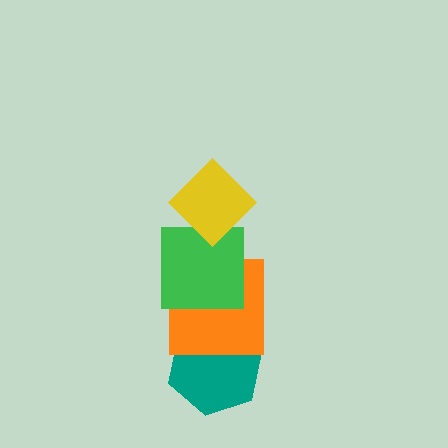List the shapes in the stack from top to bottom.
From top to bottom: the yellow diamond, the green square, the orange square, the teal hexagon.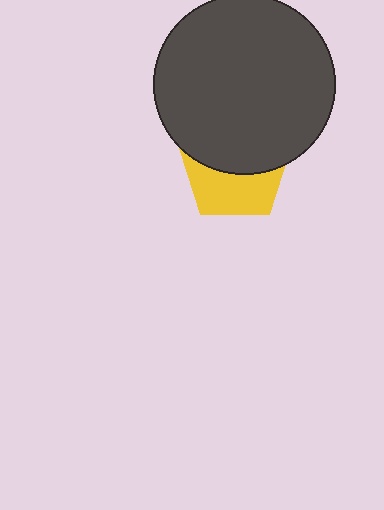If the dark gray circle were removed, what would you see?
You would see the complete yellow pentagon.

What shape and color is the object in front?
The object in front is a dark gray circle.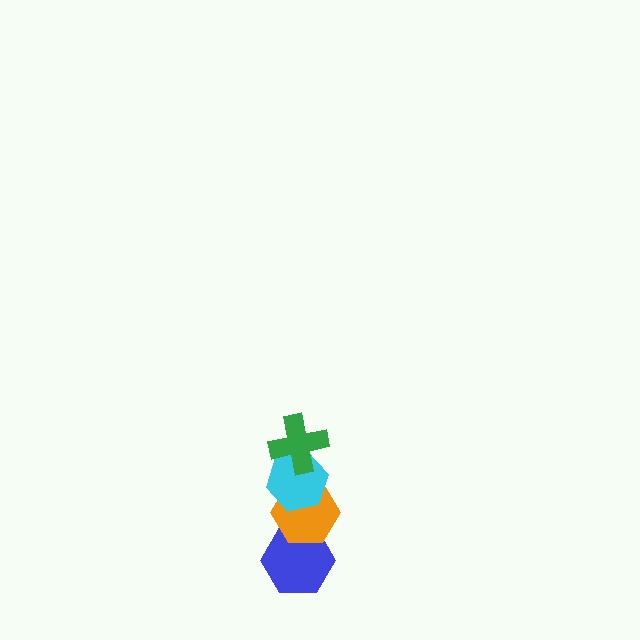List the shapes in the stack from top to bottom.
From top to bottom: the green cross, the cyan hexagon, the orange hexagon, the blue hexagon.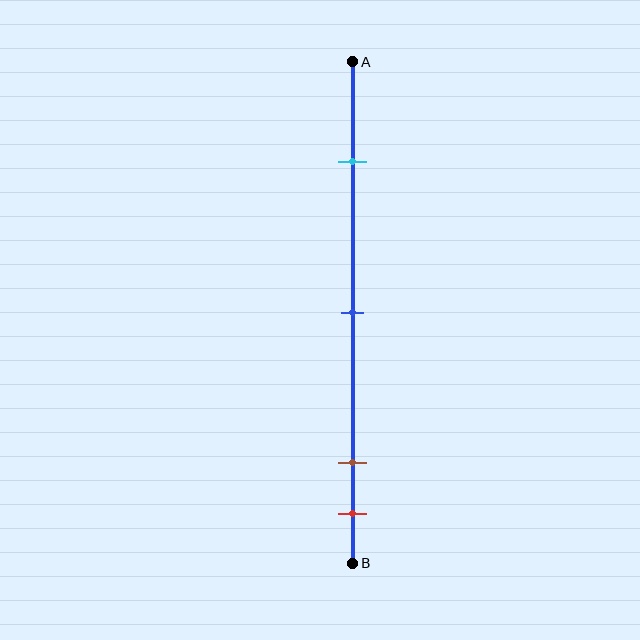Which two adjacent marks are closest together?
The brown and red marks are the closest adjacent pair.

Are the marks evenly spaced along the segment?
No, the marks are not evenly spaced.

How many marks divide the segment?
There are 4 marks dividing the segment.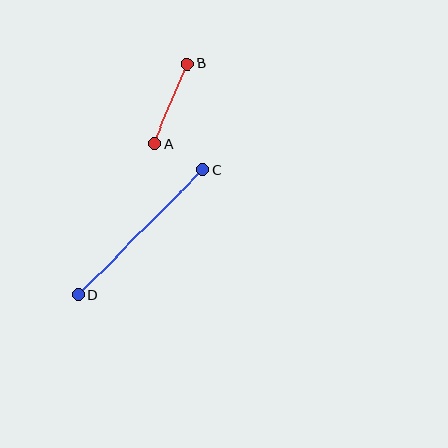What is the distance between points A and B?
The distance is approximately 87 pixels.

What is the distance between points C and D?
The distance is approximately 176 pixels.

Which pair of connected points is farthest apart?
Points C and D are farthest apart.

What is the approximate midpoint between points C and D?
The midpoint is at approximately (141, 233) pixels.